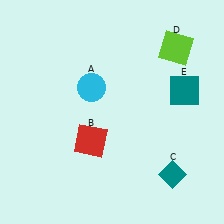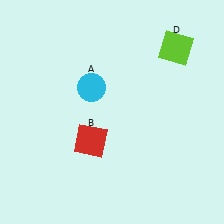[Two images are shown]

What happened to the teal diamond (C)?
The teal diamond (C) was removed in Image 2. It was in the bottom-right area of Image 1.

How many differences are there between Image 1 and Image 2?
There are 2 differences between the two images.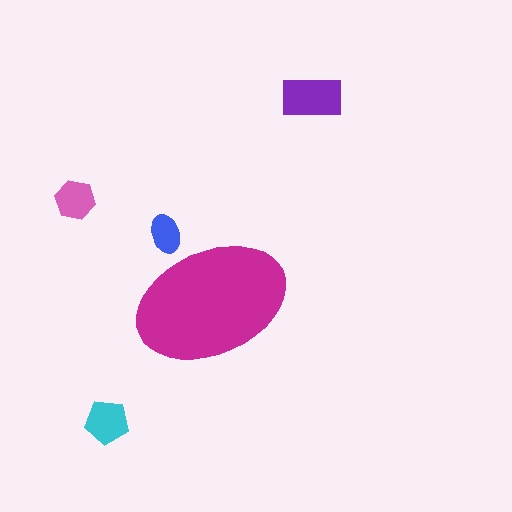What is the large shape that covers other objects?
A magenta ellipse.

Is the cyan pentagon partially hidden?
No, the cyan pentagon is fully visible.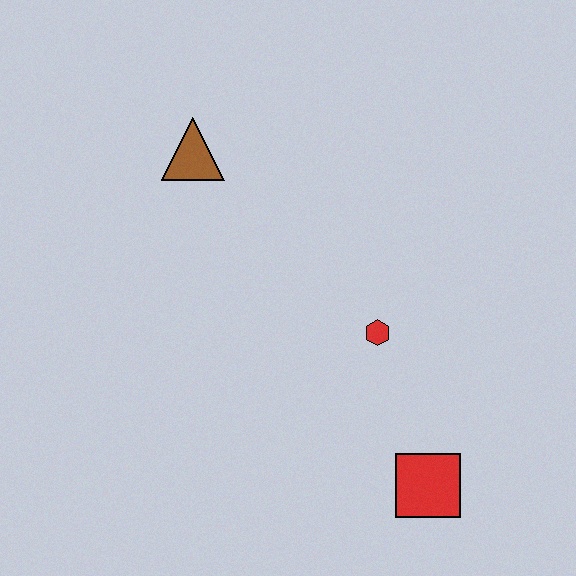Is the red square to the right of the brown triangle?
Yes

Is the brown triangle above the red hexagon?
Yes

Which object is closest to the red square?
The red hexagon is closest to the red square.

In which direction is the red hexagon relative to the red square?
The red hexagon is above the red square.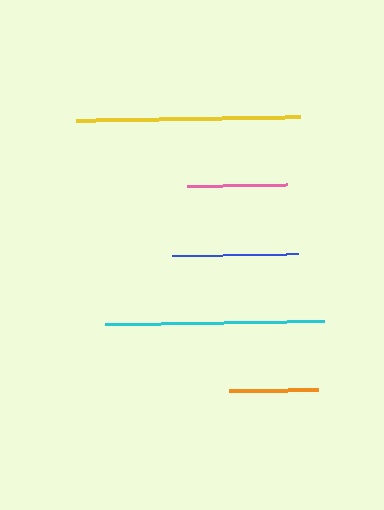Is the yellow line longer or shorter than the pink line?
The yellow line is longer than the pink line.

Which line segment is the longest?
The yellow line is the longest at approximately 224 pixels.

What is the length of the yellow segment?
The yellow segment is approximately 224 pixels long.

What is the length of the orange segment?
The orange segment is approximately 89 pixels long.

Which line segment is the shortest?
The orange line is the shortest at approximately 89 pixels.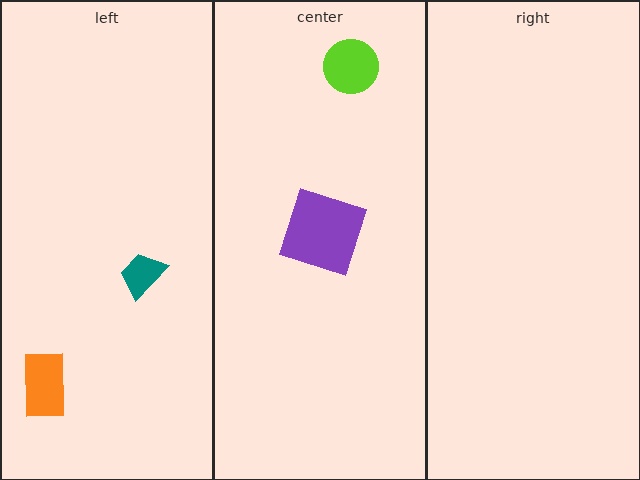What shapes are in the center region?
The lime circle, the purple square.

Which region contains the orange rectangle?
The left region.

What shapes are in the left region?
The orange rectangle, the teal trapezoid.